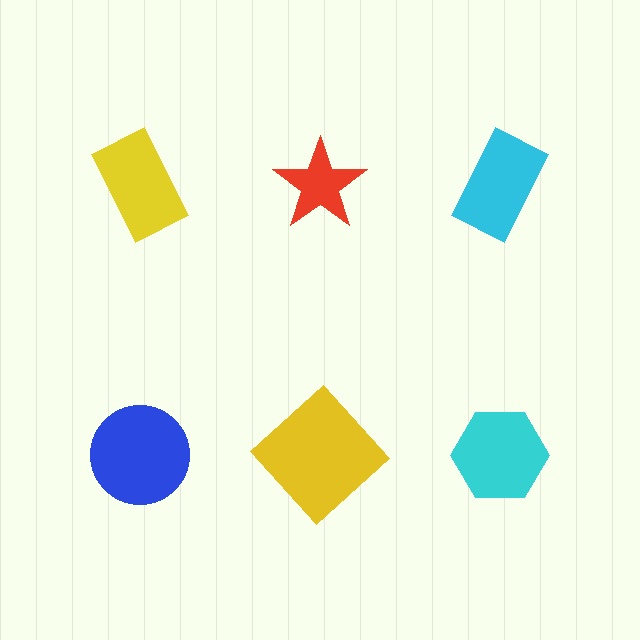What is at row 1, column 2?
A red star.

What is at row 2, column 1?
A blue circle.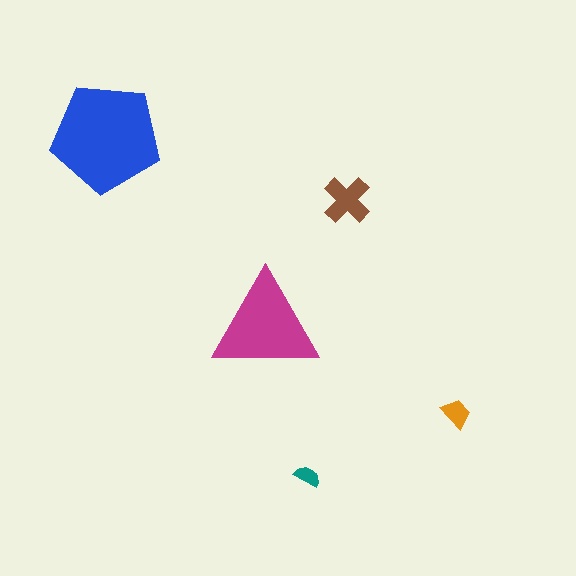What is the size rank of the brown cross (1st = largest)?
3rd.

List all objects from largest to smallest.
The blue pentagon, the magenta triangle, the brown cross, the orange trapezoid, the teal semicircle.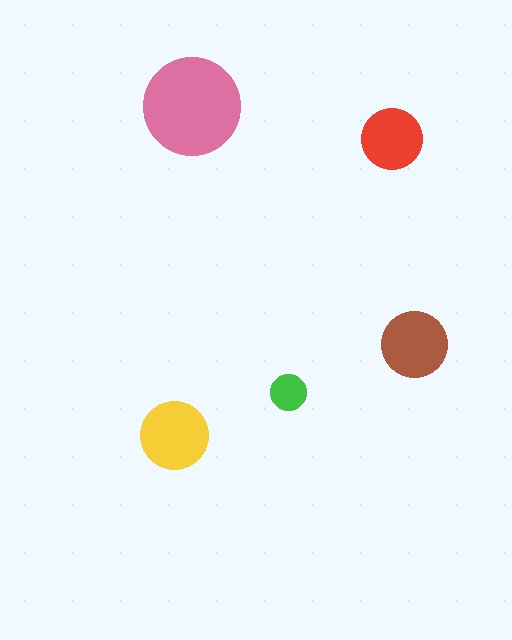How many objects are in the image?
There are 5 objects in the image.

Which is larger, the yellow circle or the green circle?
The yellow one.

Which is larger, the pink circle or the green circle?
The pink one.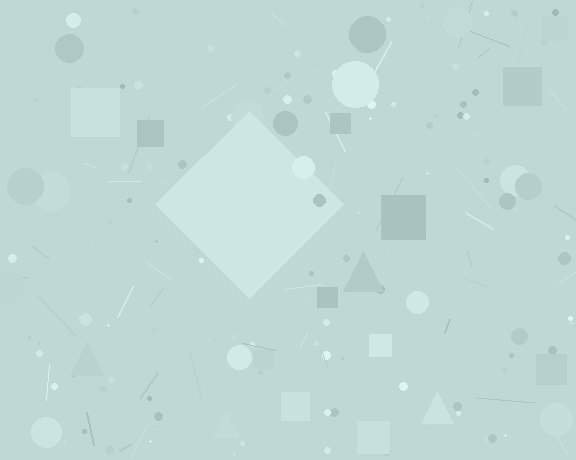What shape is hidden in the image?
A diamond is hidden in the image.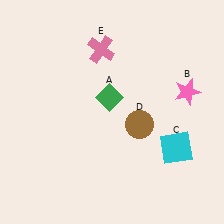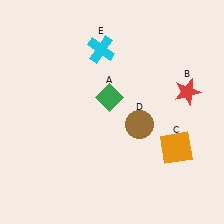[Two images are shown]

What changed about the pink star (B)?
In Image 1, B is pink. In Image 2, it changed to red.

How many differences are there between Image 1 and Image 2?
There are 3 differences between the two images.